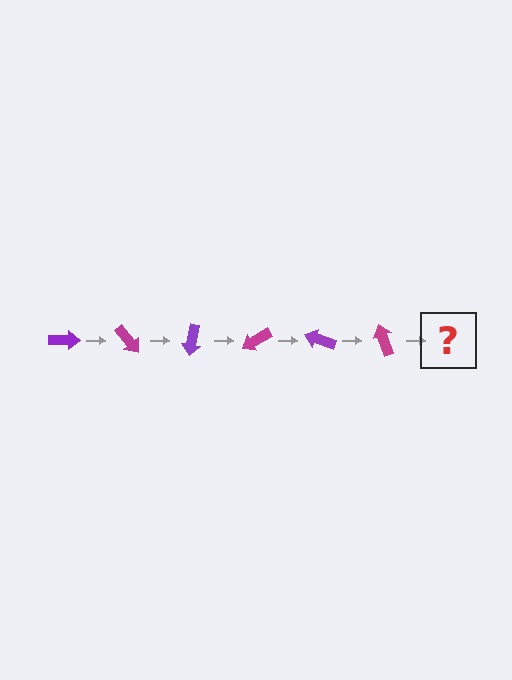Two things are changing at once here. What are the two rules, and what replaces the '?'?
The two rules are that it rotates 50 degrees each step and the color cycles through purple and magenta. The '?' should be a purple arrow, rotated 300 degrees from the start.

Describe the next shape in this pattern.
It should be a purple arrow, rotated 300 degrees from the start.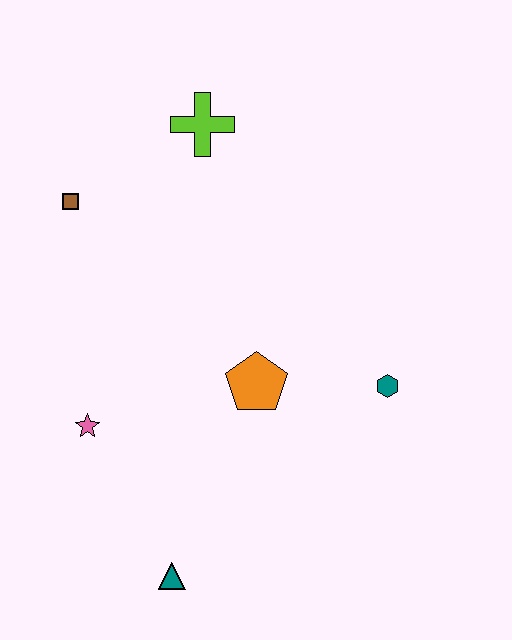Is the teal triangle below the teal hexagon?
Yes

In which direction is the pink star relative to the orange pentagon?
The pink star is to the left of the orange pentagon.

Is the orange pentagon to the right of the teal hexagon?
No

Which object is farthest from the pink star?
The lime cross is farthest from the pink star.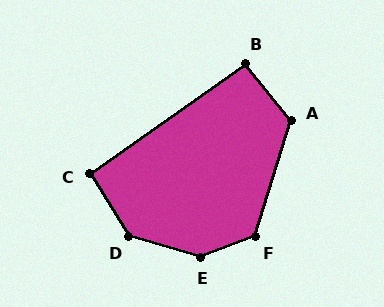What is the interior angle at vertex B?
Approximately 94 degrees (approximately right).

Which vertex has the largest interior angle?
E, at approximately 143 degrees.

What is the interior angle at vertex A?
Approximately 124 degrees (obtuse).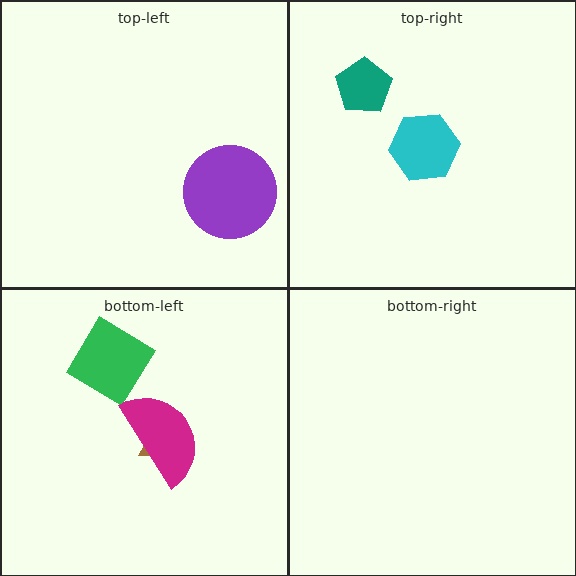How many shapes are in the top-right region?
2.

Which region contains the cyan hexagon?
The top-right region.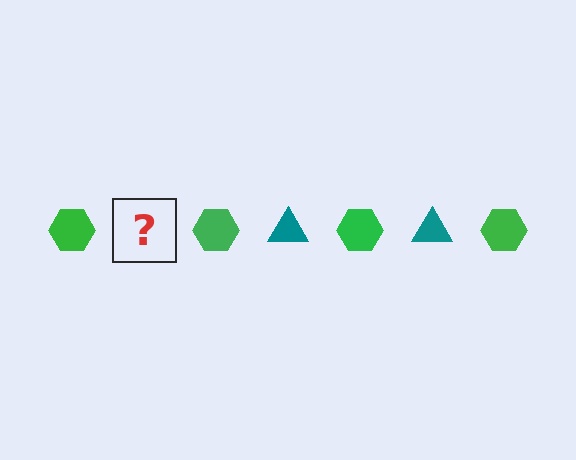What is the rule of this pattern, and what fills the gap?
The rule is that the pattern alternates between green hexagon and teal triangle. The gap should be filled with a teal triangle.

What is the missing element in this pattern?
The missing element is a teal triangle.